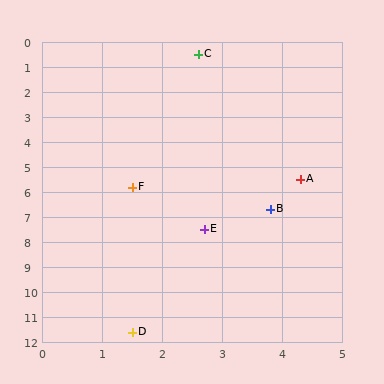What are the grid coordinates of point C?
Point C is at approximately (2.6, 0.5).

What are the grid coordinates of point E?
Point E is at approximately (2.7, 7.5).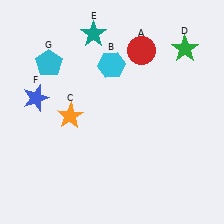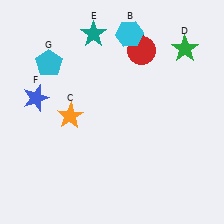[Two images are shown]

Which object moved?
The cyan hexagon (B) moved up.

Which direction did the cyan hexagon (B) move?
The cyan hexagon (B) moved up.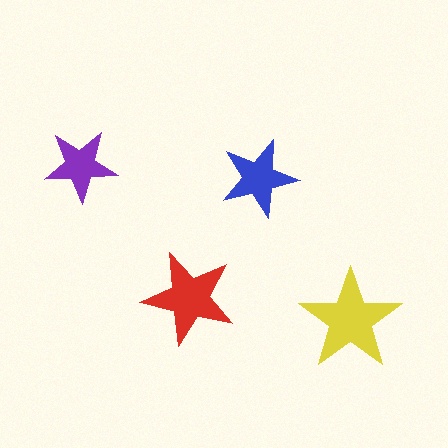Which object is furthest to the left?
The purple star is leftmost.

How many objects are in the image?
There are 4 objects in the image.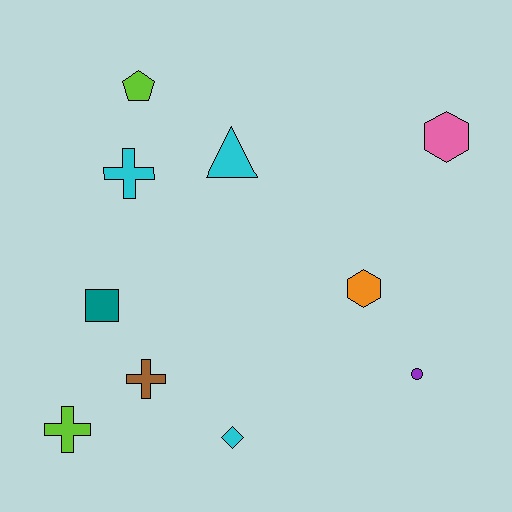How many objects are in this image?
There are 10 objects.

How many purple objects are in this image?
There is 1 purple object.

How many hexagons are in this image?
There are 2 hexagons.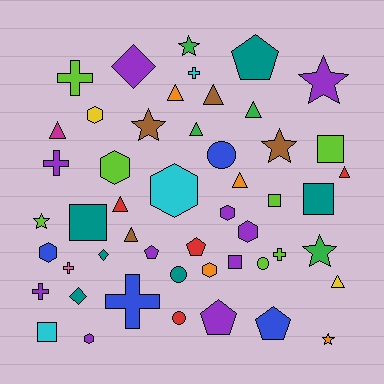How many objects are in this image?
There are 50 objects.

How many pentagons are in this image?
There are 5 pentagons.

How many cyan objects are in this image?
There are 3 cyan objects.